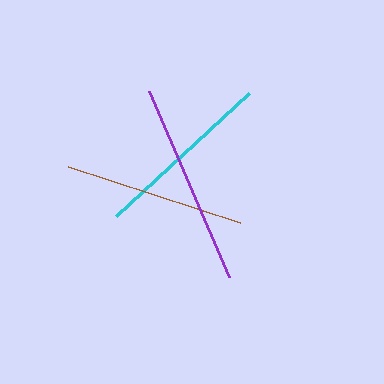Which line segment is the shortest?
The brown line is the shortest at approximately 180 pixels.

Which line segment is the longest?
The purple line is the longest at approximately 202 pixels.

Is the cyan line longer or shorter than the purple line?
The purple line is longer than the cyan line.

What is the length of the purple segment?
The purple segment is approximately 202 pixels long.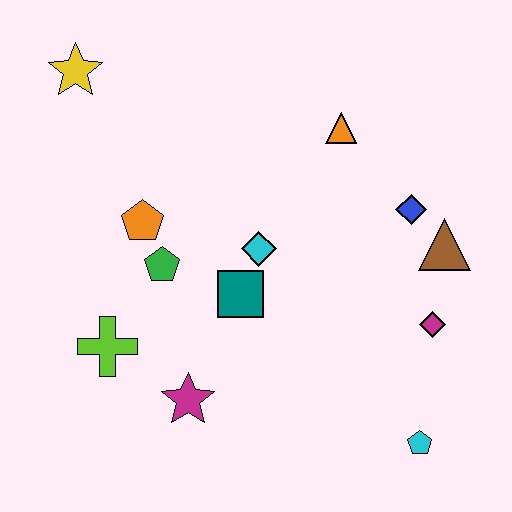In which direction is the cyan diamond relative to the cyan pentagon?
The cyan diamond is above the cyan pentagon.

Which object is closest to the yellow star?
The orange pentagon is closest to the yellow star.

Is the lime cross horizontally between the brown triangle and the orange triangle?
No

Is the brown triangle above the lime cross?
Yes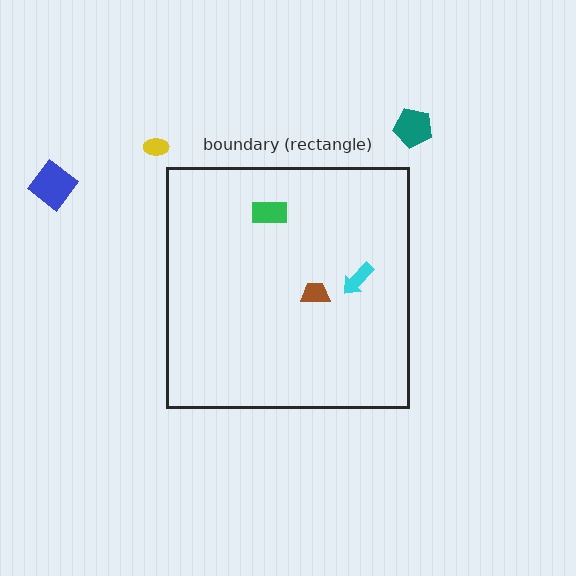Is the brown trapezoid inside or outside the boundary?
Inside.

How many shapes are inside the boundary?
3 inside, 3 outside.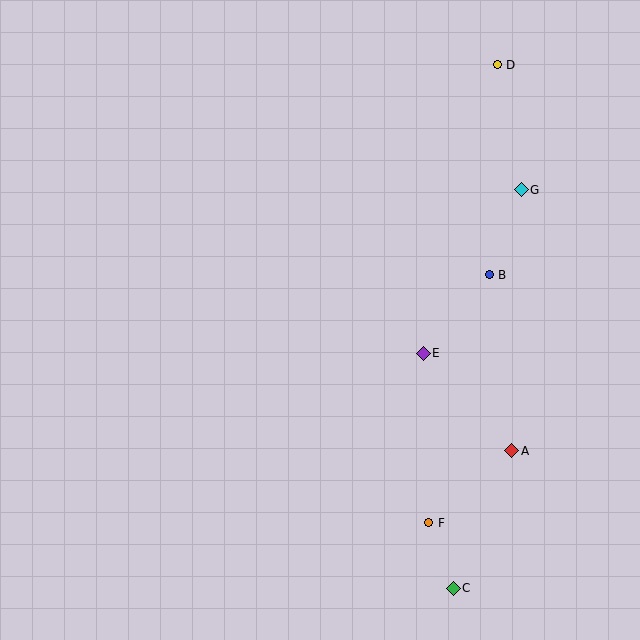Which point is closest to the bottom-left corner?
Point F is closest to the bottom-left corner.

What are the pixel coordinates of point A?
Point A is at (512, 451).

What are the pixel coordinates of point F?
Point F is at (429, 523).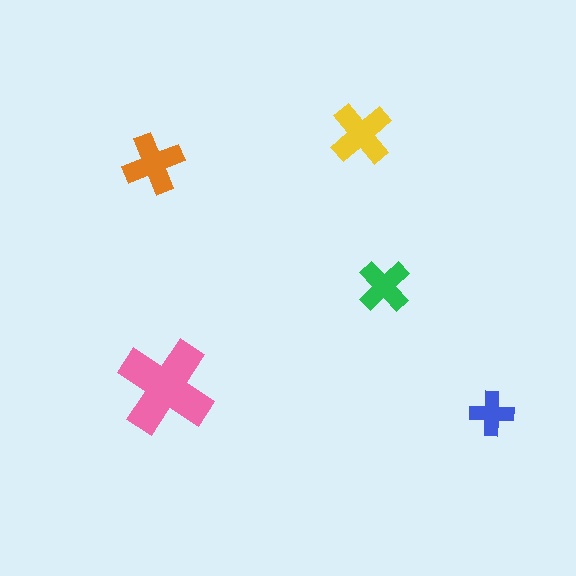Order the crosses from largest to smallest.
the pink one, the yellow one, the orange one, the green one, the blue one.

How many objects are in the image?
There are 5 objects in the image.